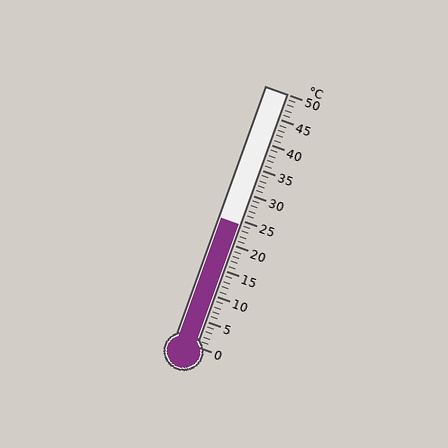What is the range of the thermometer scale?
The thermometer scale ranges from 0°C to 50°C.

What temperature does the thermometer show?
The thermometer shows approximately 24°C.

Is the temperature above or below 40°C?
The temperature is below 40°C.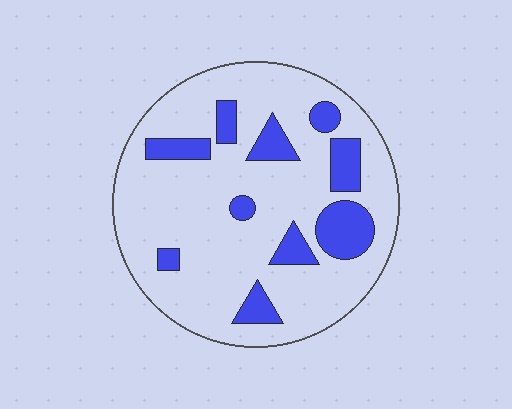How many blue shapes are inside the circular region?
10.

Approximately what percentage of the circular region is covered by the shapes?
Approximately 20%.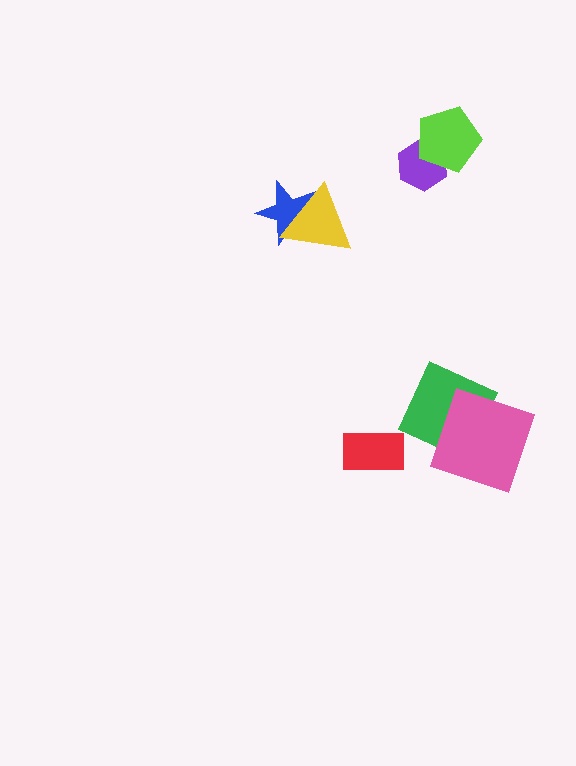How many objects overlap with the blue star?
1 object overlaps with the blue star.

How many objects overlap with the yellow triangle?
1 object overlaps with the yellow triangle.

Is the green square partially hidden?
Yes, it is partially covered by another shape.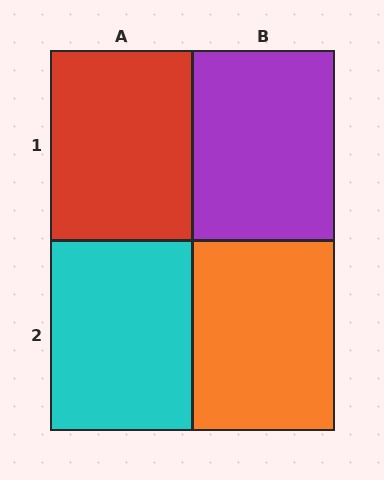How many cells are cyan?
1 cell is cyan.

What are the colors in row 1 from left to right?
Red, purple.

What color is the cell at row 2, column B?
Orange.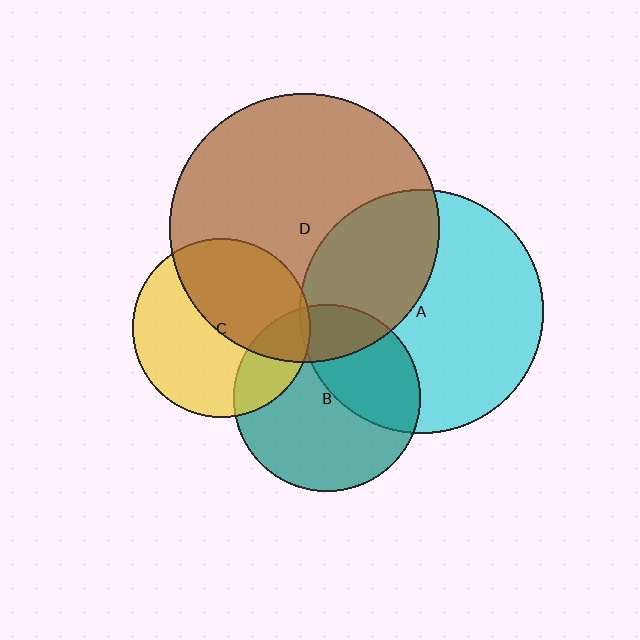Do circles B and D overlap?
Yes.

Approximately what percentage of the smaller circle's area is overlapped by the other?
Approximately 20%.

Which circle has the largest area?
Circle D (brown).